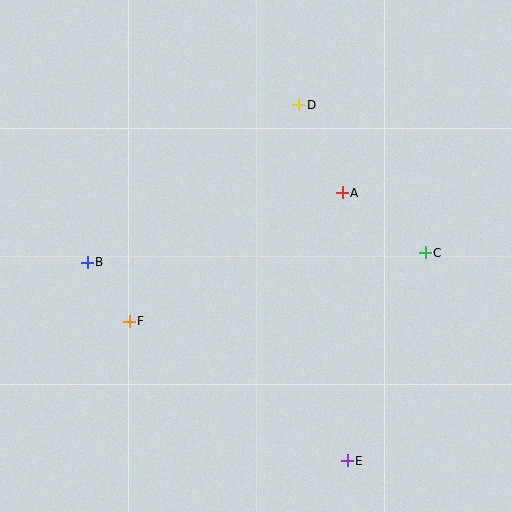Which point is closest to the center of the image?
Point A at (342, 193) is closest to the center.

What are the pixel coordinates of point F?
Point F is at (129, 321).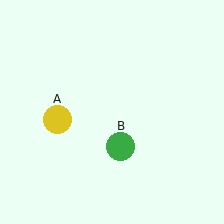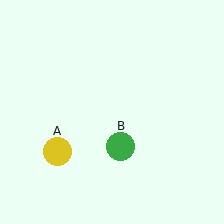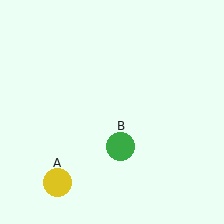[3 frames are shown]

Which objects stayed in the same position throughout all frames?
Green circle (object B) remained stationary.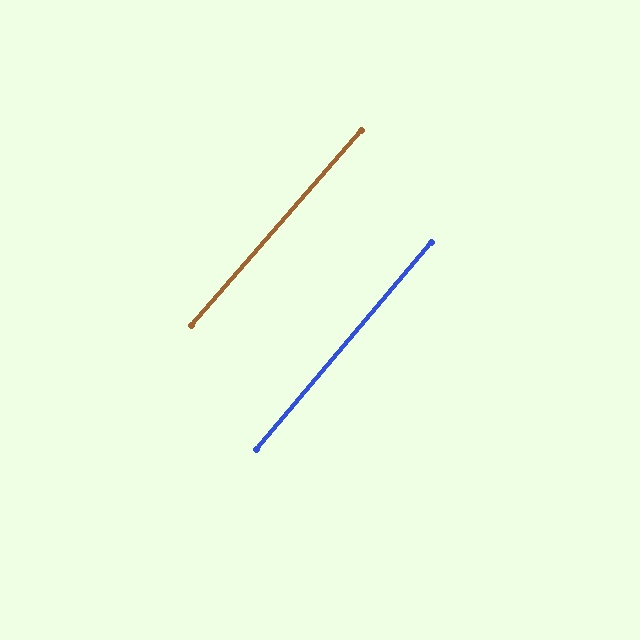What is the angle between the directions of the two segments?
Approximately 1 degree.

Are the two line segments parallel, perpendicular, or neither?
Parallel — their directions differ by only 1.0°.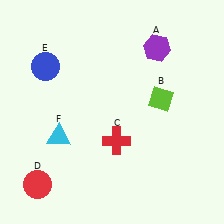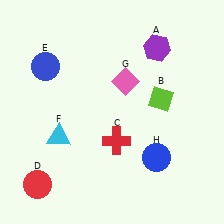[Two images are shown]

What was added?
A pink diamond (G), a blue circle (H) were added in Image 2.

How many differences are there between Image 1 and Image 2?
There are 2 differences between the two images.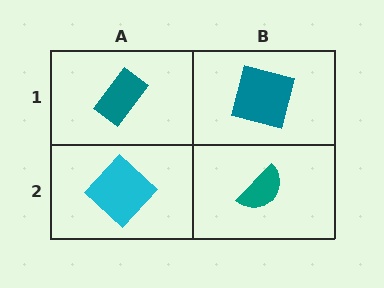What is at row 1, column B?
A teal square.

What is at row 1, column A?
A teal rectangle.